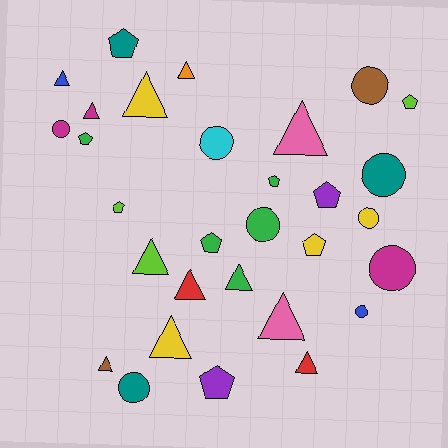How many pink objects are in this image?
There are 2 pink objects.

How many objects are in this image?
There are 30 objects.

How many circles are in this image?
There are 9 circles.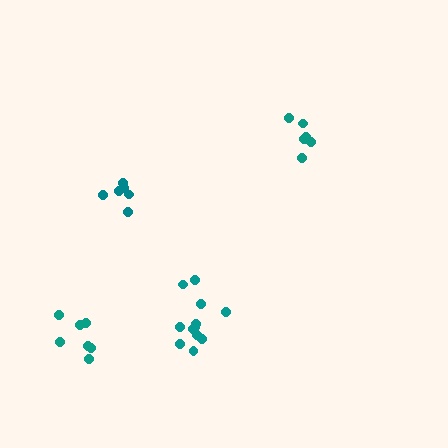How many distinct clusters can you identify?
There are 4 distinct clusters.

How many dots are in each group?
Group 1: 6 dots, Group 2: 6 dots, Group 3: 12 dots, Group 4: 7 dots (31 total).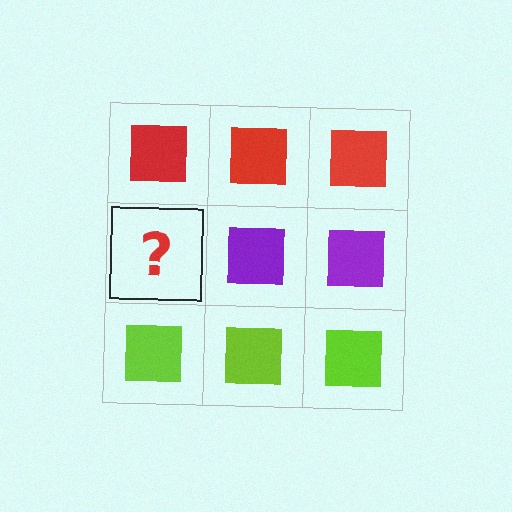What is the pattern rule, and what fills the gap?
The rule is that each row has a consistent color. The gap should be filled with a purple square.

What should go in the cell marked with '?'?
The missing cell should contain a purple square.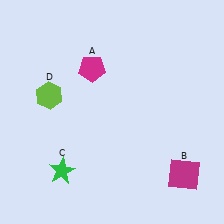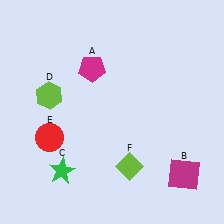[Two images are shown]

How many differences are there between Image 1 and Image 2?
There are 2 differences between the two images.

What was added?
A red circle (E), a lime diamond (F) were added in Image 2.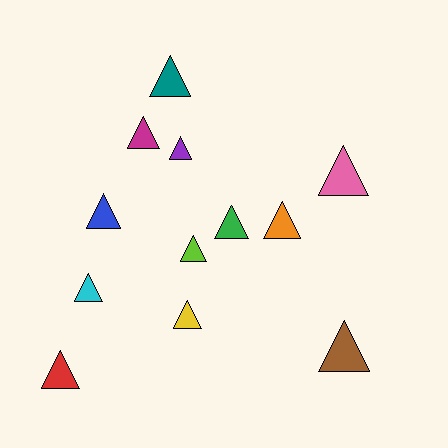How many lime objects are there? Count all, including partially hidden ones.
There is 1 lime object.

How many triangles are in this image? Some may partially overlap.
There are 12 triangles.